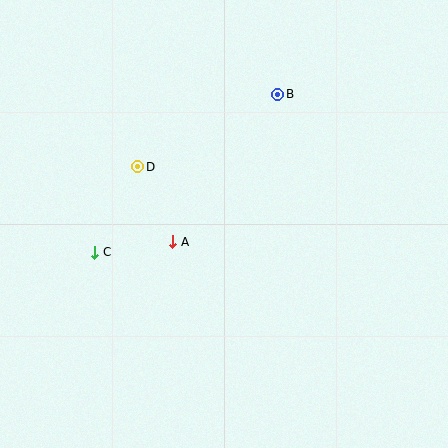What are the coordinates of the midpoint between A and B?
The midpoint between A and B is at (225, 168).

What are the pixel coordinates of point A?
Point A is at (173, 242).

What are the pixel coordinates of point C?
Point C is at (95, 252).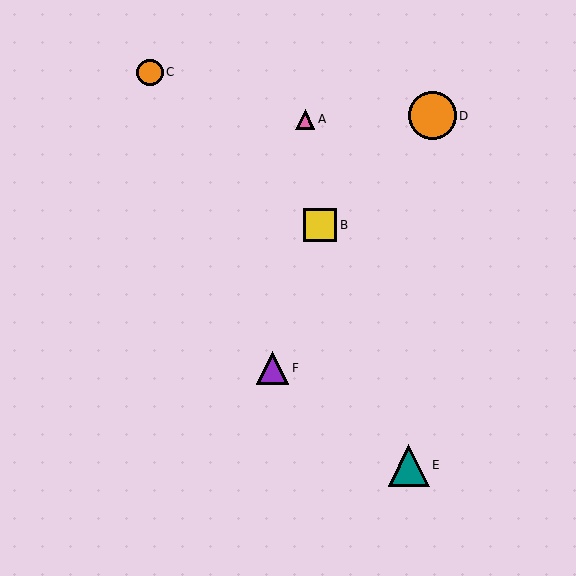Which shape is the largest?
The orange circle (labeled D) is the largest.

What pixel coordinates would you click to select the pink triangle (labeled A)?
Click at (305, 119) to select the pink triangle A.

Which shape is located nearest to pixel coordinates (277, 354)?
The purple triangle (labeled F) at (273, 368) is nearest to that location.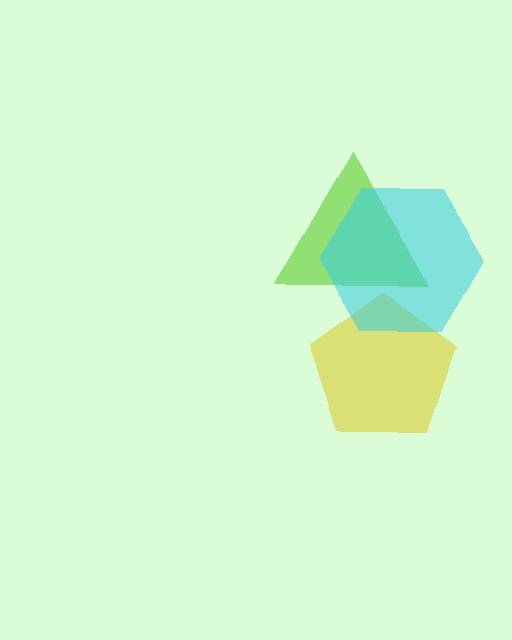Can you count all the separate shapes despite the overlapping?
Yes, there are 3 separate shapes.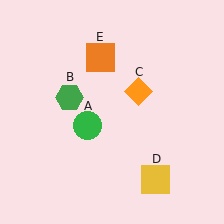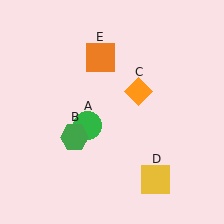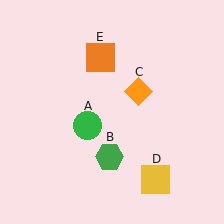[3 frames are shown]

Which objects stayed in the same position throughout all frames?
Green circle (object A) and orange diamond (object C) and yellow square (object D) and orange square (object E) remained stationary.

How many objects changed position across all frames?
1 object changed position: green hexagon (object B).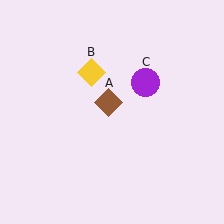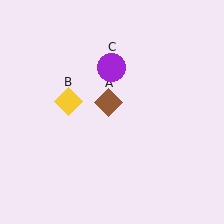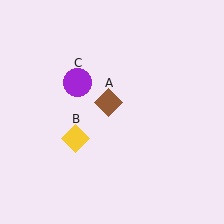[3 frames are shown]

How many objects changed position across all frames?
2 objects changed position: yellow diamond (object B), purple circle (object C).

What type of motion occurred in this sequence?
The yellow diamond (object B), purple circle (object C) rotated counterclockwise around the center of the scene.